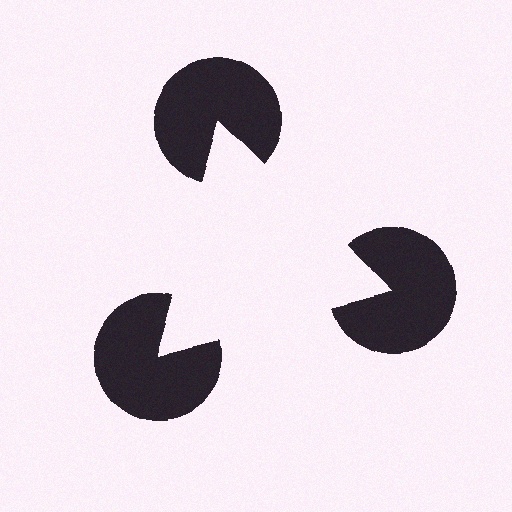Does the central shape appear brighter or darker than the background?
It typically appears slightly brighter than the background, even though no actual brightness change is drawn.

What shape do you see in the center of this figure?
An illusory triangle — its edges are inferred from the aligned wedge cuts in the pac-man discs, not physically drawn.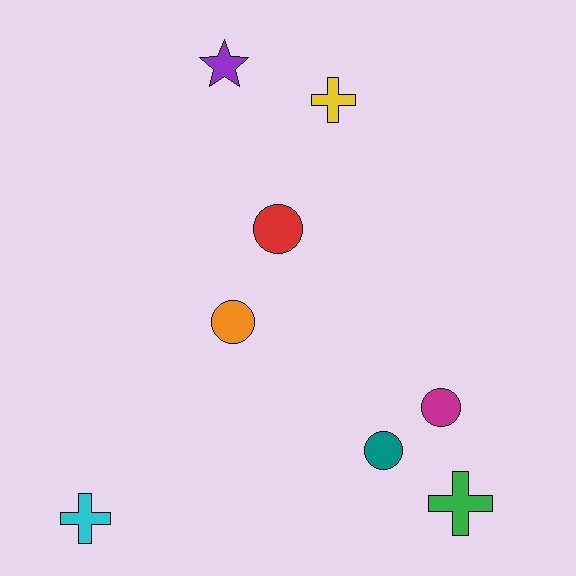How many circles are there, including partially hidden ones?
There are 4 circles.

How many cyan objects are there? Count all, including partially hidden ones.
There is 1 cyan object.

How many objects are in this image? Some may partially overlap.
There are 8 objects.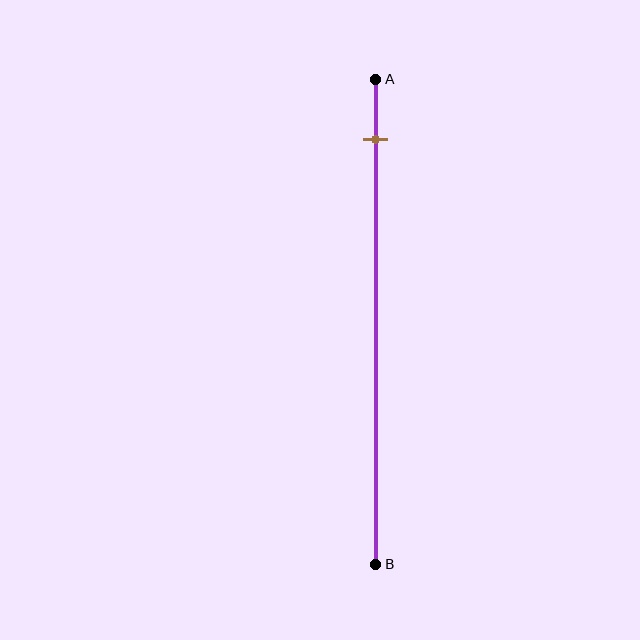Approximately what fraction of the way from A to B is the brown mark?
The brown mark is approximately 10% of the way from A to B.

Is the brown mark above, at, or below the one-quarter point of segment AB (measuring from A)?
The brown mark is above the one-quarter point of segment AB.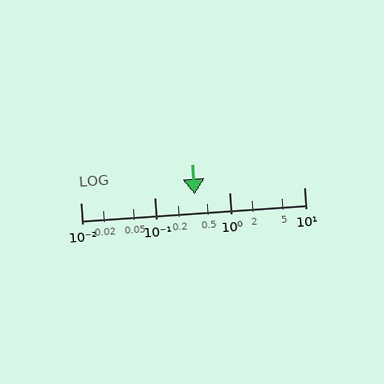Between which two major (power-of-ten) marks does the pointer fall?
The pointer is between 0.1 and 1.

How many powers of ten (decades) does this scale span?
The scale spans 3 decades, from 0.01 to 10.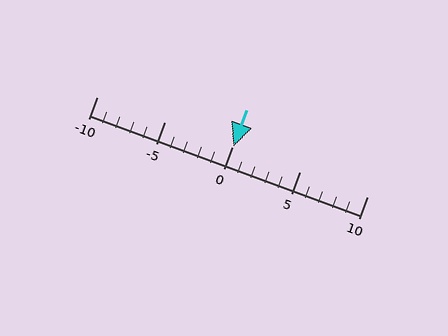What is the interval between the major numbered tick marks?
The major tick marks are spaced 5 units apart.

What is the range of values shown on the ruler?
The ruler shows values from -10 to 10.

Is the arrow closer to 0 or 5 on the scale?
The arrow is closer to 0.